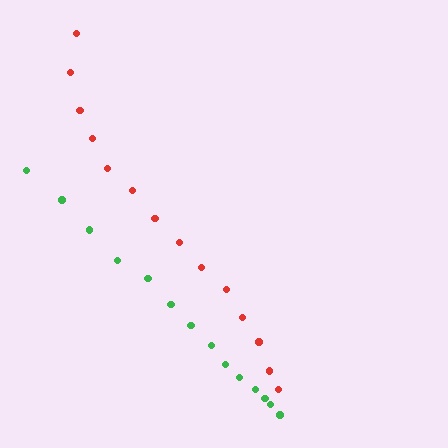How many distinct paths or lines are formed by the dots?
There are 2 distinct paths.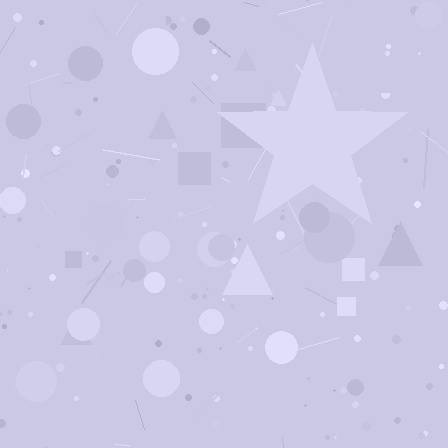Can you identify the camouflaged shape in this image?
The camouflaged shape is a star.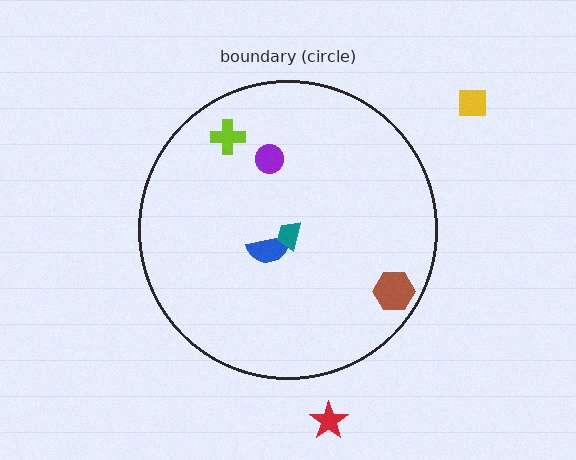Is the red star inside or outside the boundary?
Outside.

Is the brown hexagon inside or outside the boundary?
Inside.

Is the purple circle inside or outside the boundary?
Inside.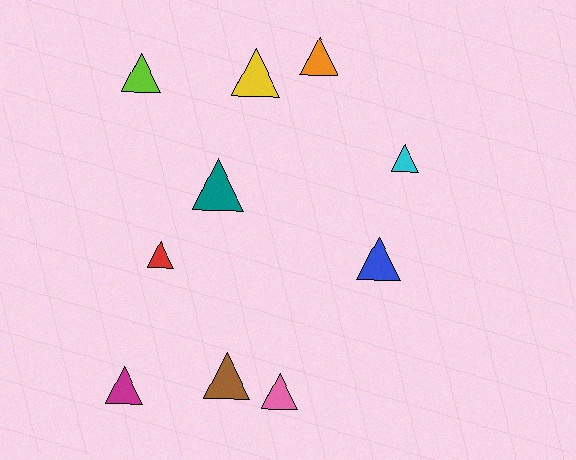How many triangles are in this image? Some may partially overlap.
There are 10 triangles.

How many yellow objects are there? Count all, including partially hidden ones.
There is 1 yellow object.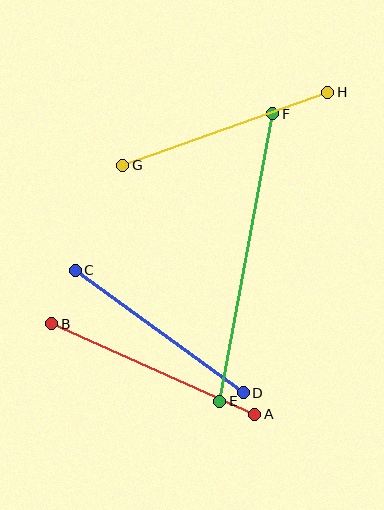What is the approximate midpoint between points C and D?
The midpoint is at approximately (159, 331) pixels.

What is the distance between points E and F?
The distance is approximately 292 pixels.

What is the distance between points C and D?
The distance is approximately 208 pixels.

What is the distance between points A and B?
The distance is approximately 222 pixels.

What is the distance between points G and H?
The distance is approximately 217 pixels.